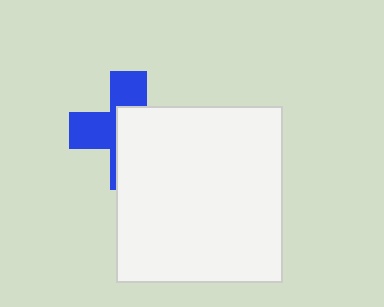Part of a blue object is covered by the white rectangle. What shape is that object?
It is a cross.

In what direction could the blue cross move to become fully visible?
The blue cross could move toward the upper-left. That would shift it out from behind the white rectangle entirely.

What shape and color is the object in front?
The object in front is a white rectangle.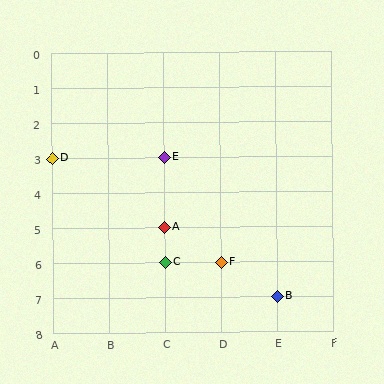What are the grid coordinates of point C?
Point C is at grid coordinates (C, 6).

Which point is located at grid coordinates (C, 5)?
Point A is at (C, 5).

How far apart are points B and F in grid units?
Points B and F are 1 column and 1 row apart (about 1.4 grid units diagonally).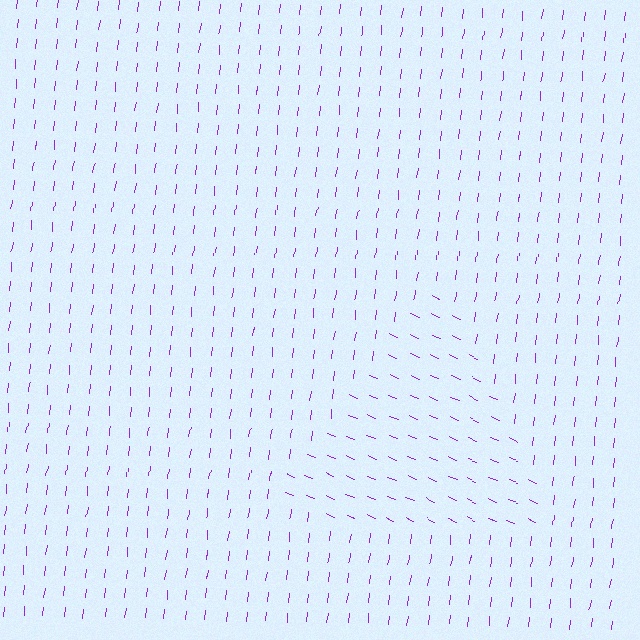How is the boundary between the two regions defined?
The boundary is defined purely by a change in line orientation (approximately 73 degrees difference). All lines are the same color and thickness.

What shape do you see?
I see a triangle.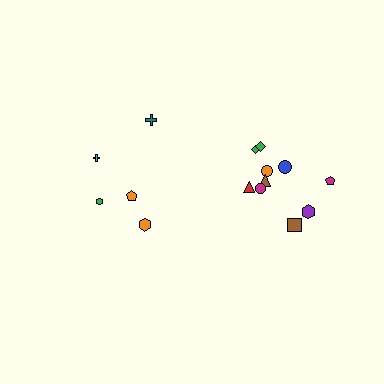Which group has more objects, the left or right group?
The right group.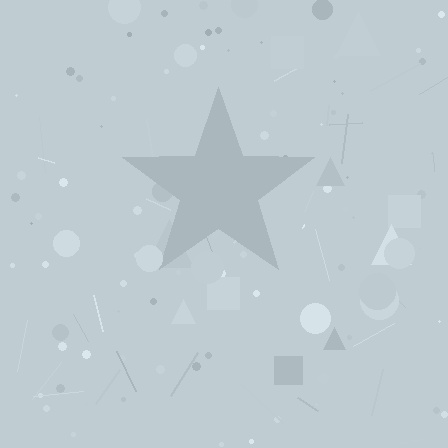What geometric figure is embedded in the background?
A star is embedded in the background.